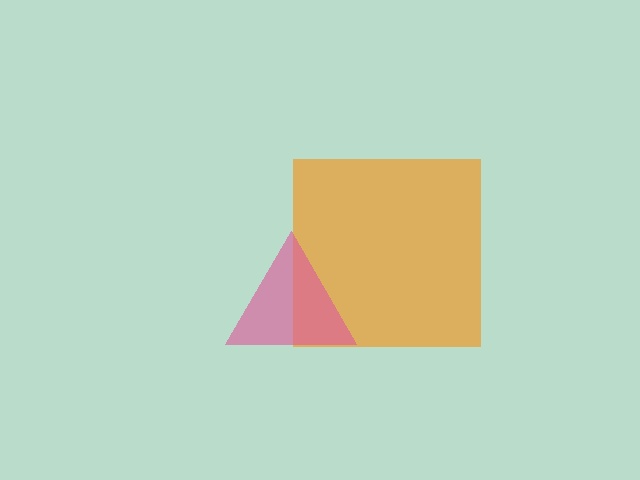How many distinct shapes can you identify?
There are 2 distinct shapes: an orange square, a pink triangle.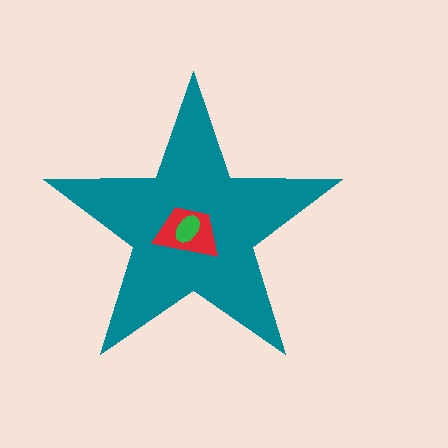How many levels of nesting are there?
3.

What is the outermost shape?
The teal star.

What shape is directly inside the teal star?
The red trapezoid.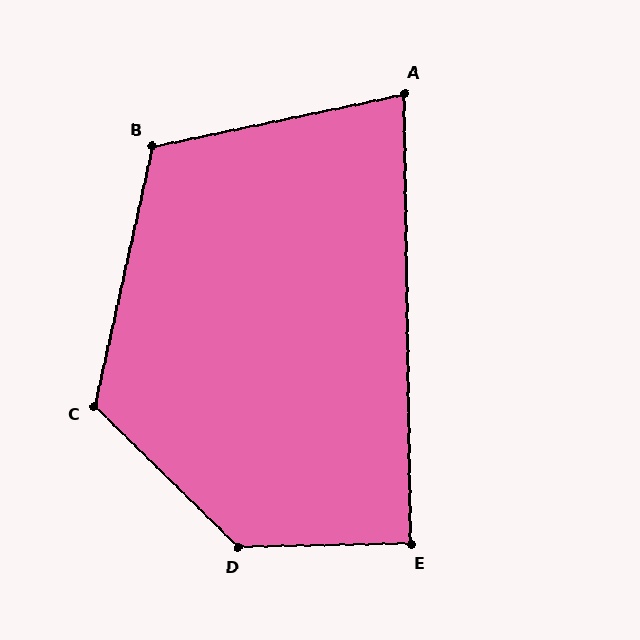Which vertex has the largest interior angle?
D, at approximately 134 degrees.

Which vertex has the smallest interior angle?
A, at approximately 79 degrees.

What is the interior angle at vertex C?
Approximately 122 degrees (obtuse).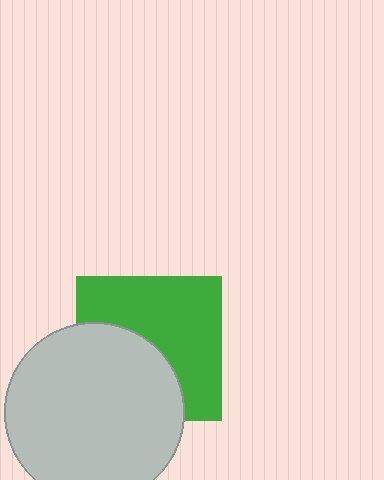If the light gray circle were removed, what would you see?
You would see the complete green square.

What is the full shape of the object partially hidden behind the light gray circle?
The partially hidden object is a green square.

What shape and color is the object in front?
The object in front is a light gray circle.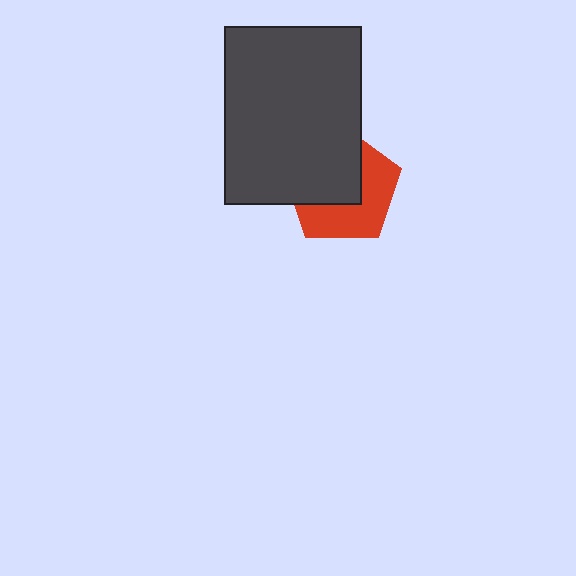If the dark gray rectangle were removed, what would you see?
You would see the complete red pentagon.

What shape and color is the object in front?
The object in front is a dark gray rectangle.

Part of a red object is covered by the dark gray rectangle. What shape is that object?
It is a pentagon.